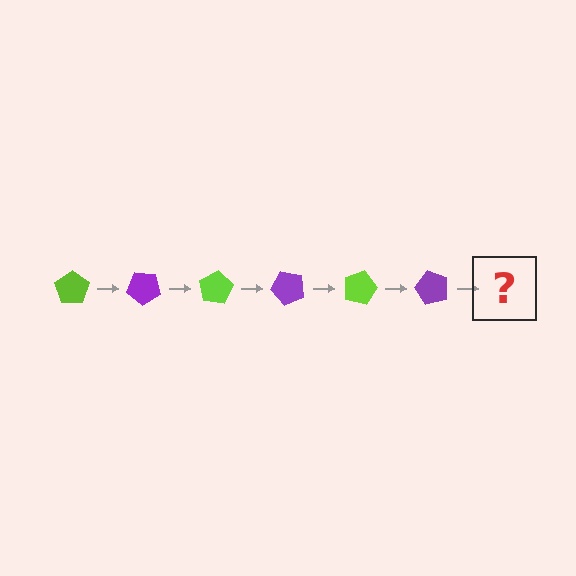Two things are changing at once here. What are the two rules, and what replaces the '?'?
The two rules are that it rotates 40 degrees each step and the color cycles through lime and purple. The '?' should be a lime pentagon, rotated 240 degrees from the start.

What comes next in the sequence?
The next element should be a lime pentagon, rotated 240 degrees from the start.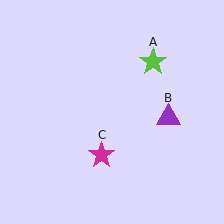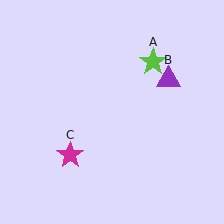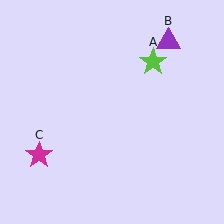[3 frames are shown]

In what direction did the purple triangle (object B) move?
The purple triangle (object B) moved up.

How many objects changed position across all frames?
2 objects changed position: purple triangle (object B), magenta star (object C).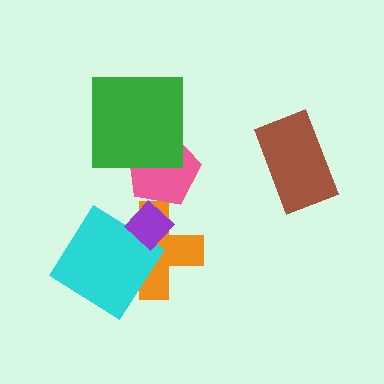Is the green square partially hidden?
No, no other shape covers it.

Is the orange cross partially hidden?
Yes, it is partially covered by another shape.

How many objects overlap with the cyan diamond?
2 objects overlap with the cyan diamond.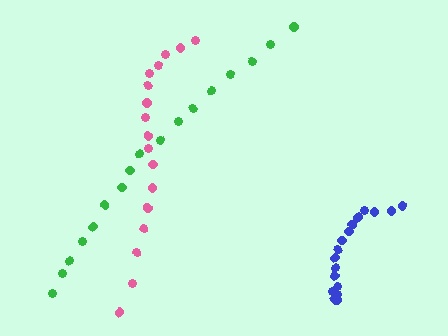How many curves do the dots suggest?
There are 3 distinct paths.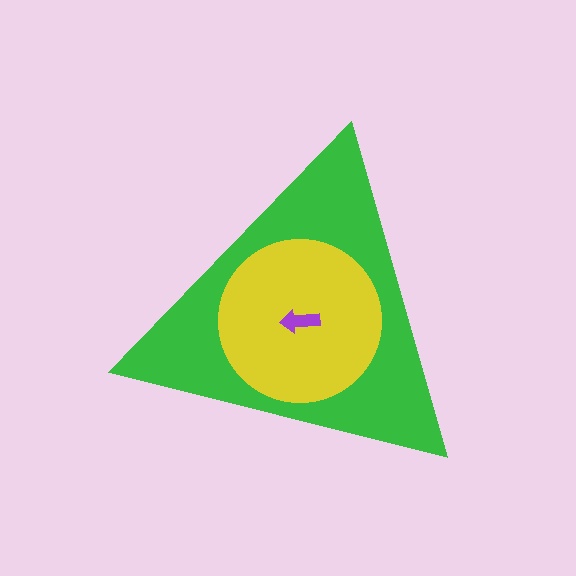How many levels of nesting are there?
3.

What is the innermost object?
The purple arrow.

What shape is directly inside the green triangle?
The yellow circle.